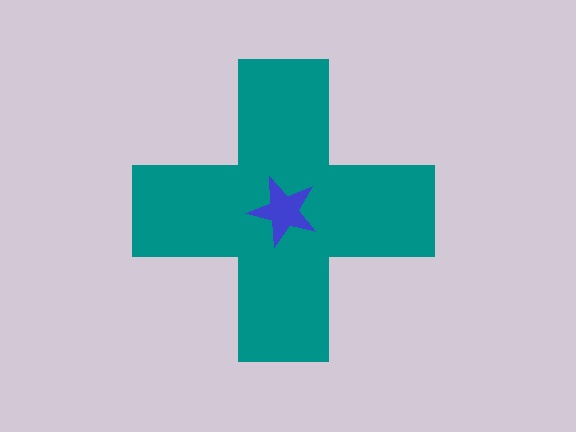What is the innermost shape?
The blue star.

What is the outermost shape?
The teal cross.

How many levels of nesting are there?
2.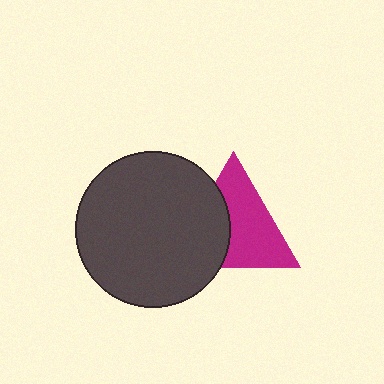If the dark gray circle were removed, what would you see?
You would see the complete magenta triangle.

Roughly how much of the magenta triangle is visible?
About half of it is visible (roughly 61%).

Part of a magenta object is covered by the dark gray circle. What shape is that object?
It is a triangle.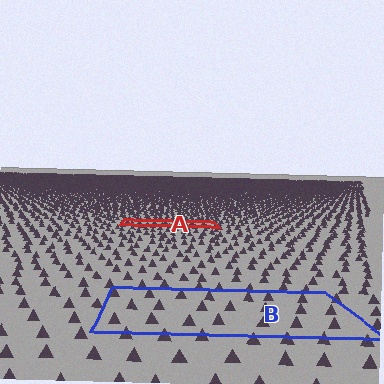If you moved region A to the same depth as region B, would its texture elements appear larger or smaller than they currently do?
They would appear larger. At a closer depth, the same texture elements are projected at a bigger on-screen size.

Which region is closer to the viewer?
Region B is closer. The texture elements there are larger and more spread out.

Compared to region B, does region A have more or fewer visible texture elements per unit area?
Region A has more texture elements per unit area — they are packed more densely because it is farther away.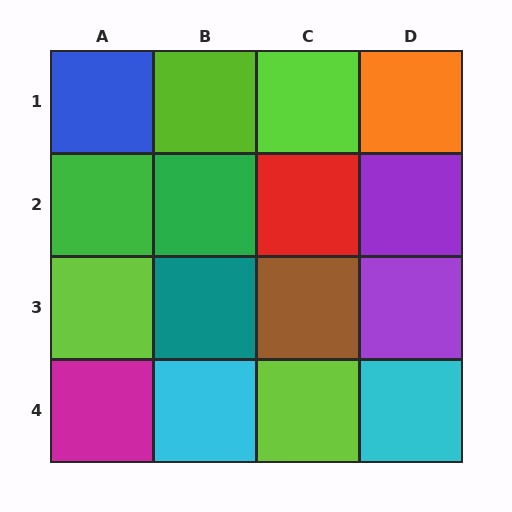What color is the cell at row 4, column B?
Cyan.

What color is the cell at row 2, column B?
Green.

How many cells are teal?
1 cell is teal.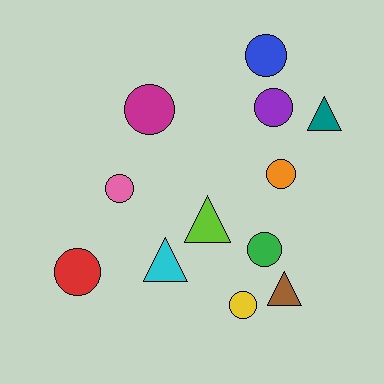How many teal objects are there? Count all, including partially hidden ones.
There is 1 teal object.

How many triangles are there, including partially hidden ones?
There are 4 triangles.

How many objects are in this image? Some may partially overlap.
There are 12 objects.